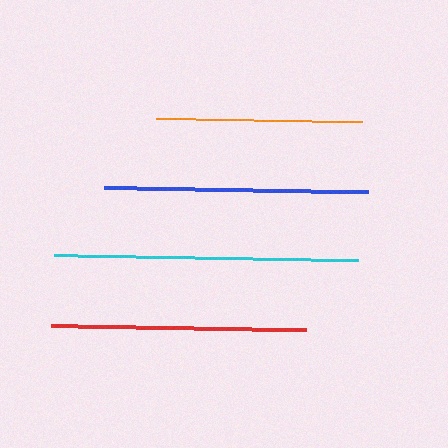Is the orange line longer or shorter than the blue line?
The blue line is longer than the orange line.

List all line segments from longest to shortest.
From longest to shortest: cyan, blue, red, orange.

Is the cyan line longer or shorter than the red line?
The cyan line is longer than the red line.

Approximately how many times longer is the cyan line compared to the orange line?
The cyan line is approximately 1.5 times the length of the orange line.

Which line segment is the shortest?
The orange line is the shortest at approximately 206 pixels.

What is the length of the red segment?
The red segment is approximately 254 pixels long.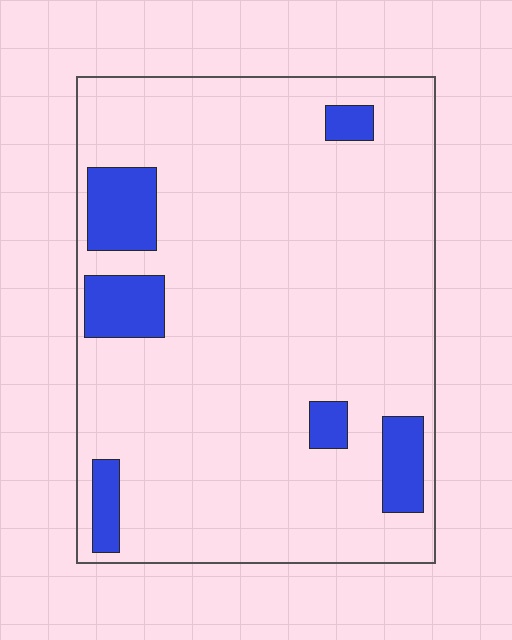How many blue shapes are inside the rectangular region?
6.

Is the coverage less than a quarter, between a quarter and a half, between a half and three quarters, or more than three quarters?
Less than a quarter.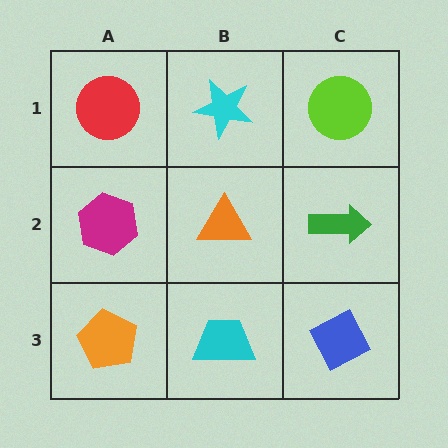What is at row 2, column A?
A magenta hexagon.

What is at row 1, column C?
A lime circle.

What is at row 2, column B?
An orange triangle.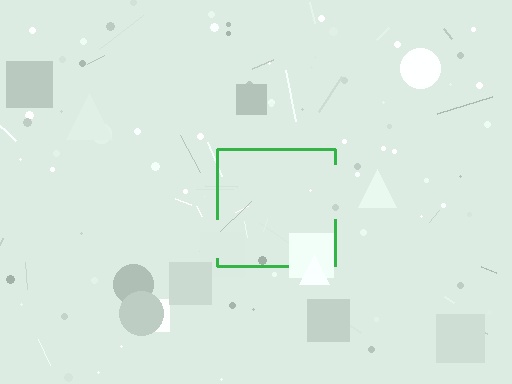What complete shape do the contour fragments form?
The contour fragments form a square.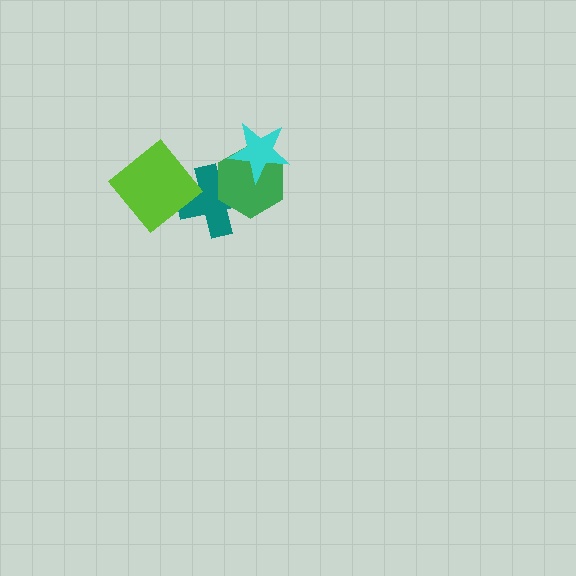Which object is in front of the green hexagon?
The cyan star is in front of the green hexagon.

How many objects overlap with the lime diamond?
1 object overlaps with the lime diamond.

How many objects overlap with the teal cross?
2 objects overlap with the teal cross.